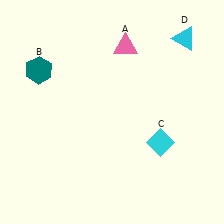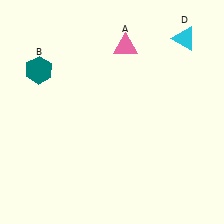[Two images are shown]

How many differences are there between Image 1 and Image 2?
There is 1 difference between the two images.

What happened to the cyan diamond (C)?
The cyan diamond (C) was removed in Image 2. It was in the bottom-right area of Image 1.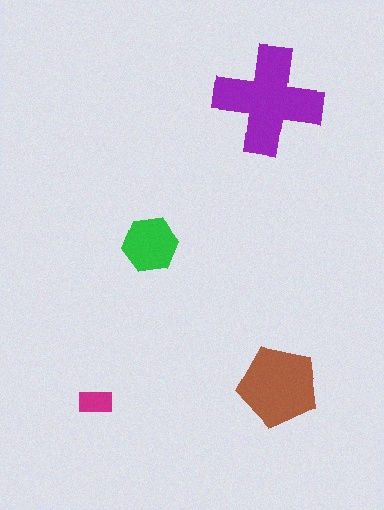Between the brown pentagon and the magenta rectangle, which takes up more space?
The brown pentagon.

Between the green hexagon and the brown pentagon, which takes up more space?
The brown pentagon.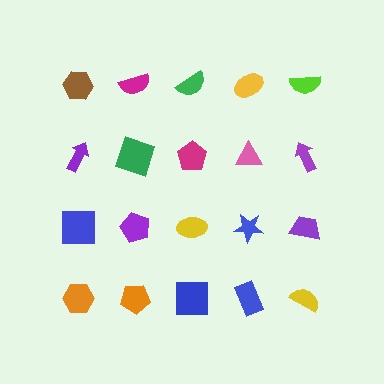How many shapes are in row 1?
5 shapes.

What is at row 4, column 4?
A blue rectangle.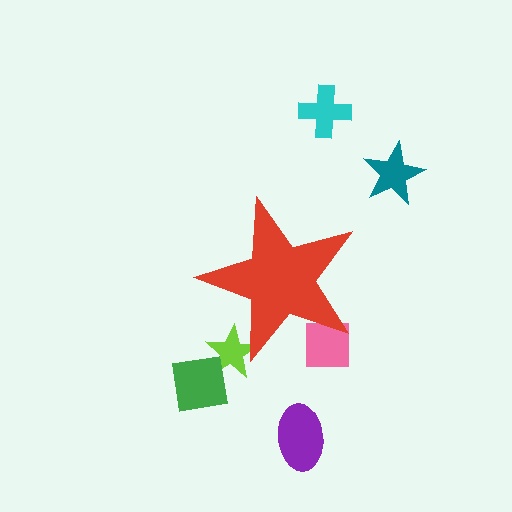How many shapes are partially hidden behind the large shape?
2 shapes are partially hidden.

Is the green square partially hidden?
No, the green square is fully visible.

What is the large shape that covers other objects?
A red star.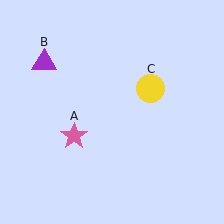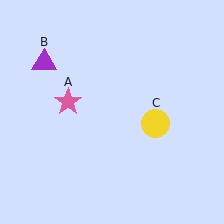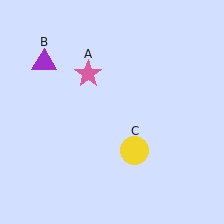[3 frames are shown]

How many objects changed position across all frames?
2 objects changed position: pink star (object A), yellow circle (object C).